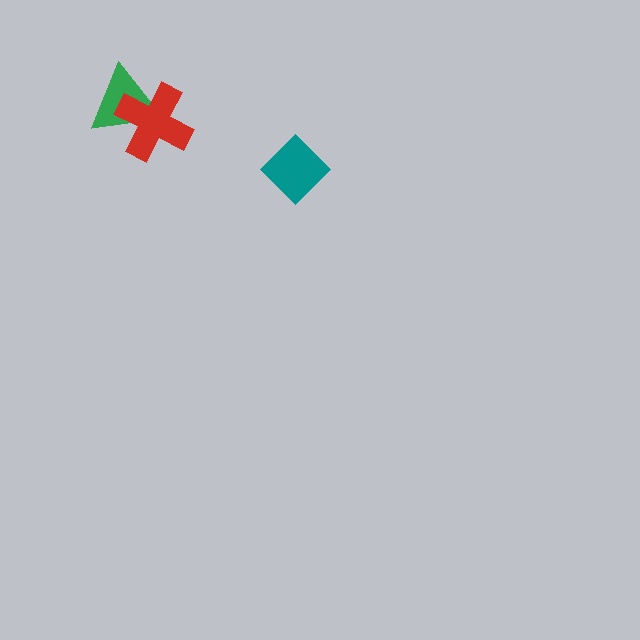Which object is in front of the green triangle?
The red cross is in front of the green triangle.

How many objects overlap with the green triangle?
1 object overlaps with the green triangle.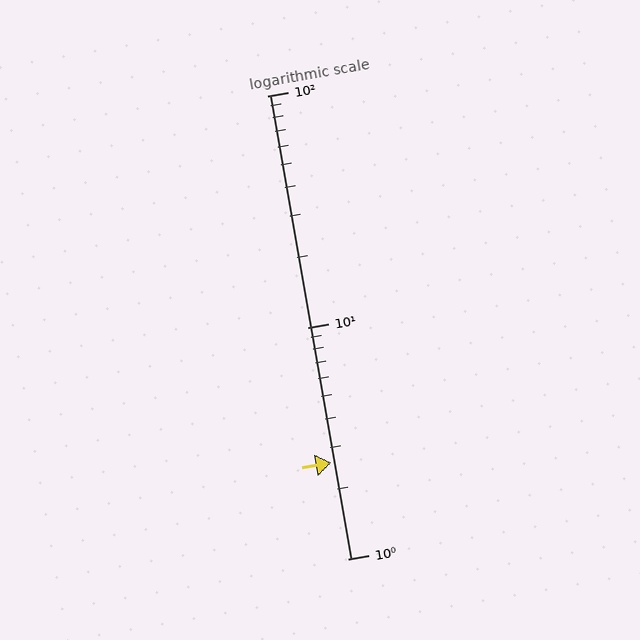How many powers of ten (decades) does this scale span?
The scale spans 2 decades, from 1 to 100.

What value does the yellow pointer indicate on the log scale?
The pointer indicates approximately 2.6.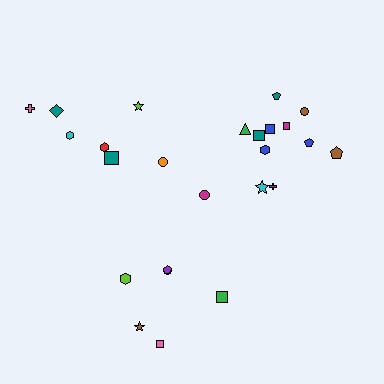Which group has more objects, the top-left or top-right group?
The top-right group.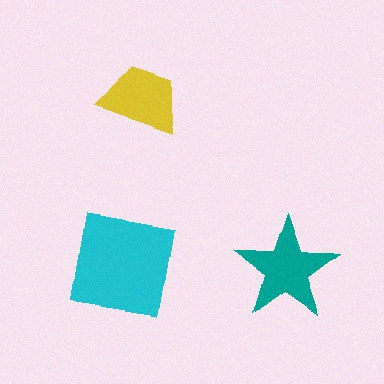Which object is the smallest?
The yellow trapezoid.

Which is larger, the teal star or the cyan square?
The cyan square.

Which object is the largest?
The cyan square.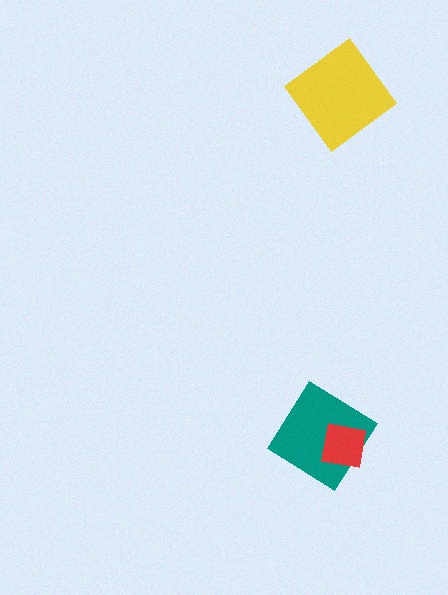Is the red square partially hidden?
No, no other shape covers it.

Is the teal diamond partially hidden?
Yes, it is partially covered by another shape.